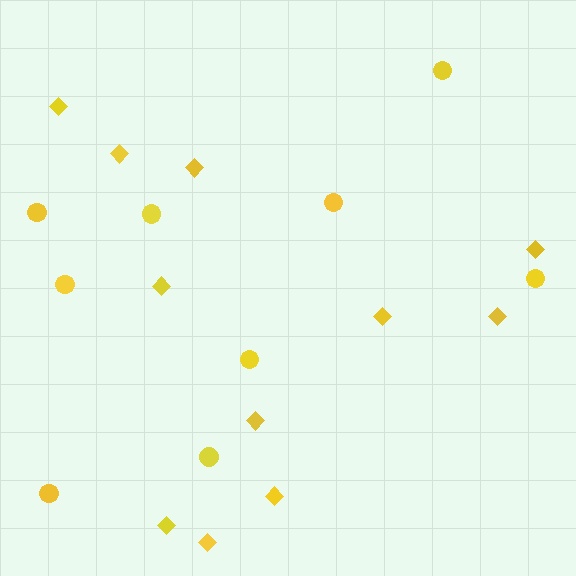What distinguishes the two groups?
There are 2 groups: one group of diamonds (11) and one group of circles (9).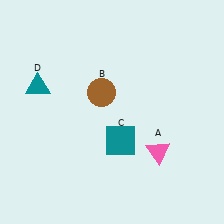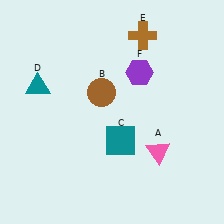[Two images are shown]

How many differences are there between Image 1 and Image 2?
There are 2 differences between the two images.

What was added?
A brown cross (E), a purple hexagon (F) were added in Image 2.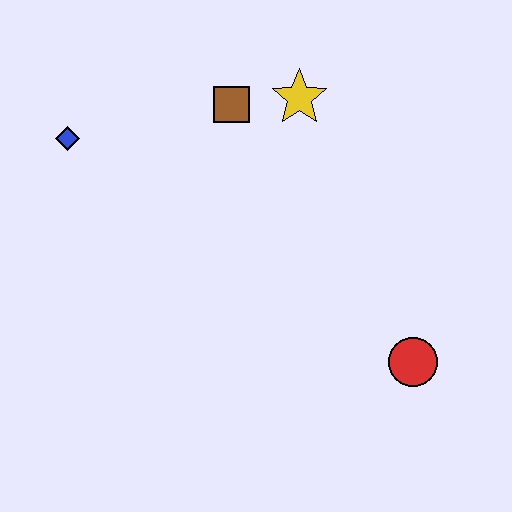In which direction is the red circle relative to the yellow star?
The red circle is below the yellow star.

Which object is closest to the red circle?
The yellow star is closest to the red circle.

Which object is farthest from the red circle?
The blue diamond is farthest from the red circle.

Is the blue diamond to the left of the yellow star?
Yes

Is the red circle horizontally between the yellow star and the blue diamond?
No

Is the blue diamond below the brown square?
Yes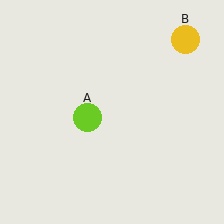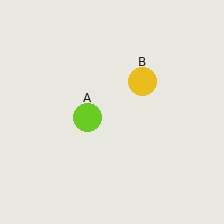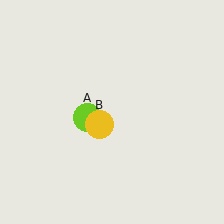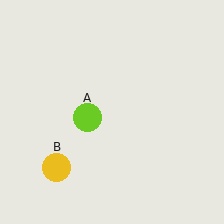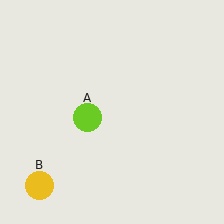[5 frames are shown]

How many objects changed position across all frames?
1 object changed position: yellow circle (object B).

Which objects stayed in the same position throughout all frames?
Lime circle (object A) remained stationary.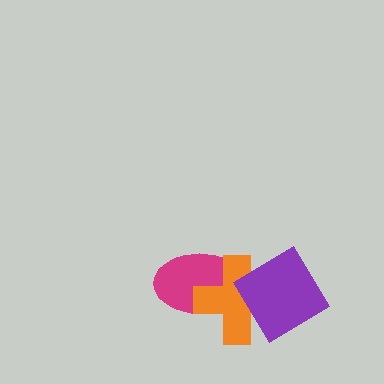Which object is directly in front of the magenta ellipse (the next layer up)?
The orange cross is directly in front of the magenta ellipse.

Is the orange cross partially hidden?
Yes, it is partially covered by another shape.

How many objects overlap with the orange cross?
2 objects overlap with the orange cross.